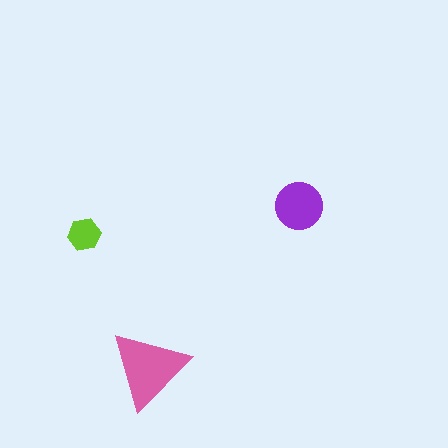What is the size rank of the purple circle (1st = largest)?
2nd.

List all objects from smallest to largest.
The lime hexagon, the purple circle, the pink triangle.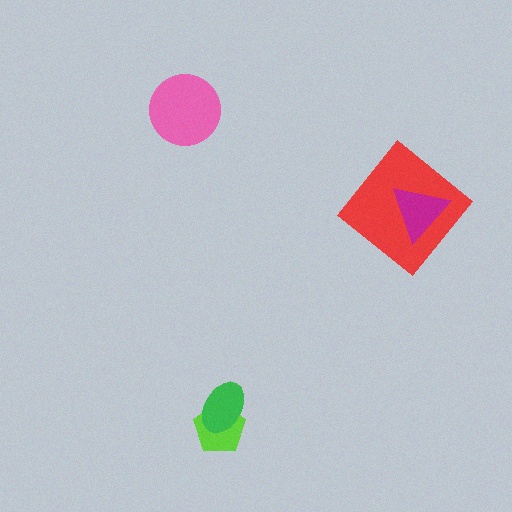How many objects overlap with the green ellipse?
1 object overlaps with the green ellipse.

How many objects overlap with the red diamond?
1 object overlaps with the red diamond.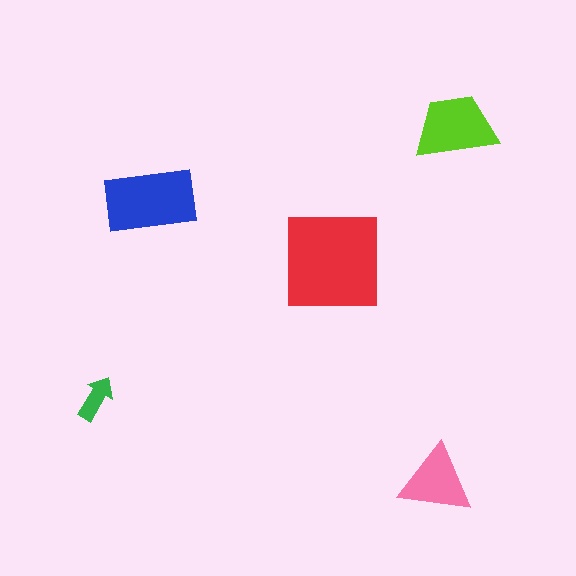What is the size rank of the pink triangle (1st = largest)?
4th.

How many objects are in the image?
There are 5 objects in the image.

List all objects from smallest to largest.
The green arrow, the pink triangle, the lime trapezoid, the blue rectangle, the red square.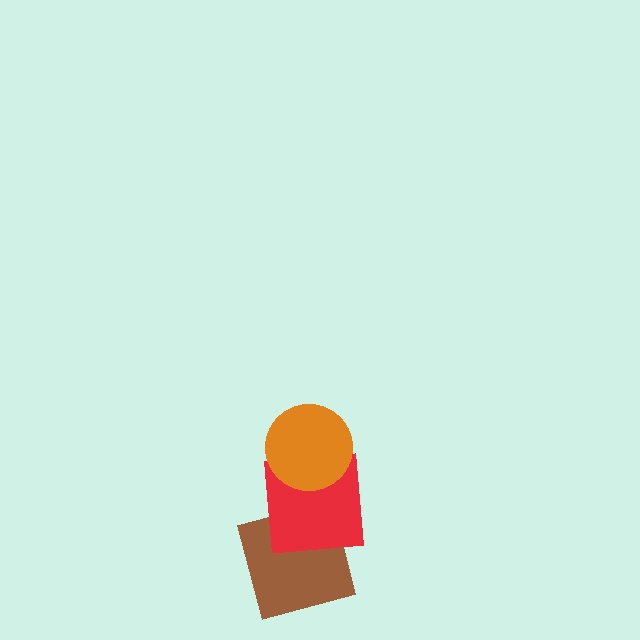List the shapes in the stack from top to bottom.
From top to bottom: the orange circle, the red square, the brown square.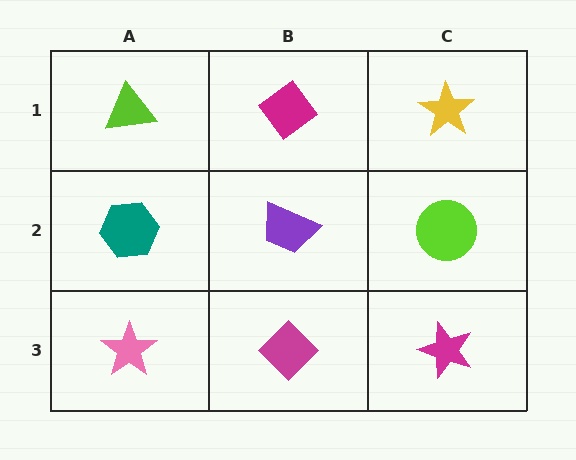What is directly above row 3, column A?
A teal hexagon.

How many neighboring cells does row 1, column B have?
3.